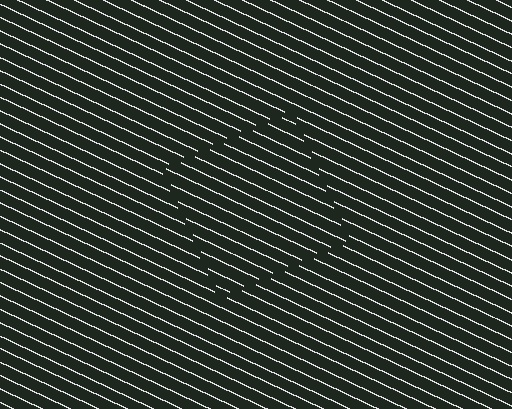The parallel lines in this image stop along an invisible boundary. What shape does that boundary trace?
An illusory square. The interior of the shape contains the same grating, shifted by half a period — the contour is defined by the phase discontinuity where line-ends from the inner and outer gratings abut.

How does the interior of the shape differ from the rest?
The interior of the shape contains the same grating, shifted by half a period — the contour is defined by the phase discontinuity where line-ends from the inner and outer gratings abut.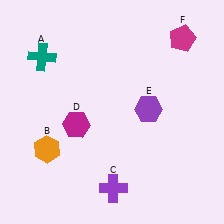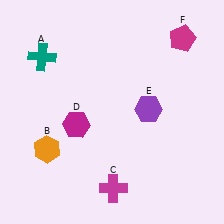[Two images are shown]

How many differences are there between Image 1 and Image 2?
There is 1 difference between the two images.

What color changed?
The cross (C) changed from purple in Image 1 to magenta in Image 2.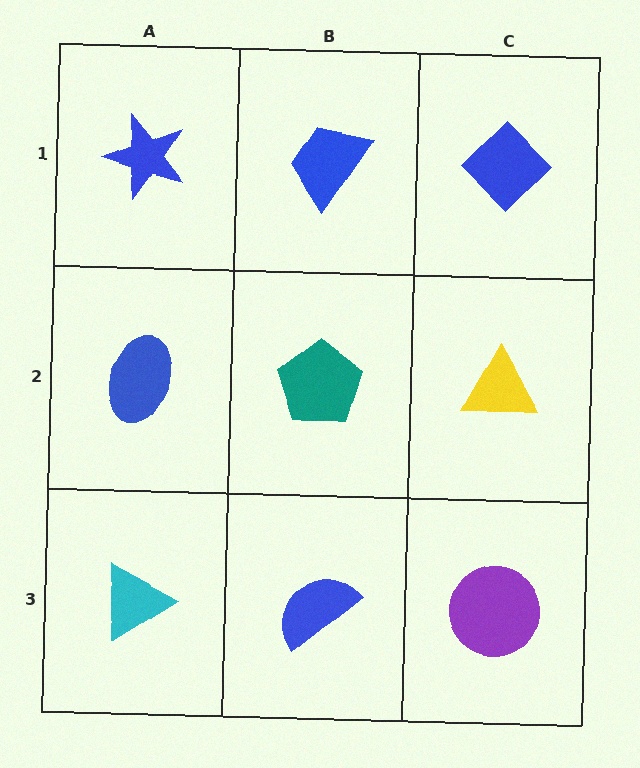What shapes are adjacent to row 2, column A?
A blue star (row 1, column A), a cyan triangle (row 3, column A), a teal pentagon (row 2, column B).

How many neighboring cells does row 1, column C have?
2.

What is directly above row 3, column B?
A teal pentagon.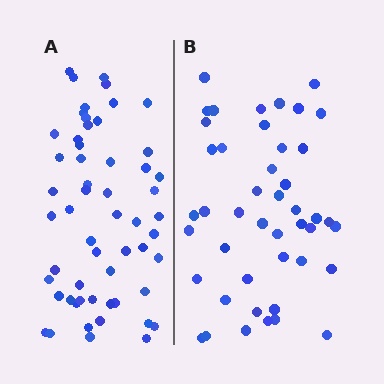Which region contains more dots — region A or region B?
Region A (the left region) has more dots.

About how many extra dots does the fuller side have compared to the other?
Region A has roughly 12 or so more dots than region B.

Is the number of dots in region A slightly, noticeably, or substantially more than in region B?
Region A has only slightly more — the two regions are fairly close. The ratio is roughly 1.2 to 1.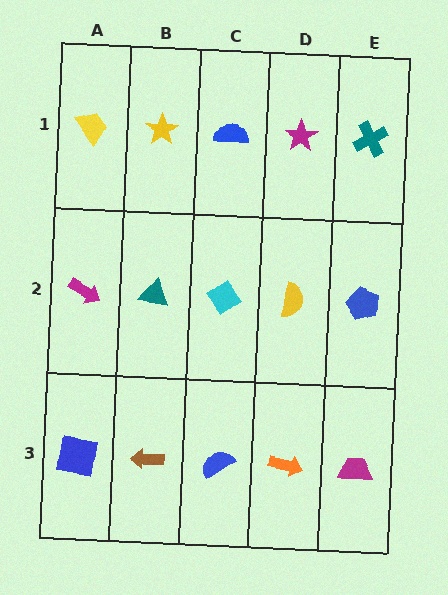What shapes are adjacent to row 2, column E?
A teal cross (row 1, column E), a magenta trapezoid (row 3, column E), a yellow semicircle (row 2, column D).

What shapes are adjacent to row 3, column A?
A magenta arrow (row 2, column A), a brown arrow (row 3, column B).